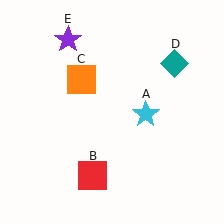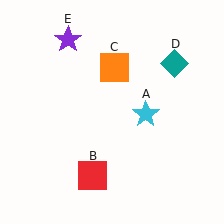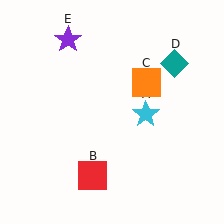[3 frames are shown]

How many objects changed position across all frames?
1 object changed position: orange square (object C).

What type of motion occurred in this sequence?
The orange square (object C) rotated clockwise around the center of the scene.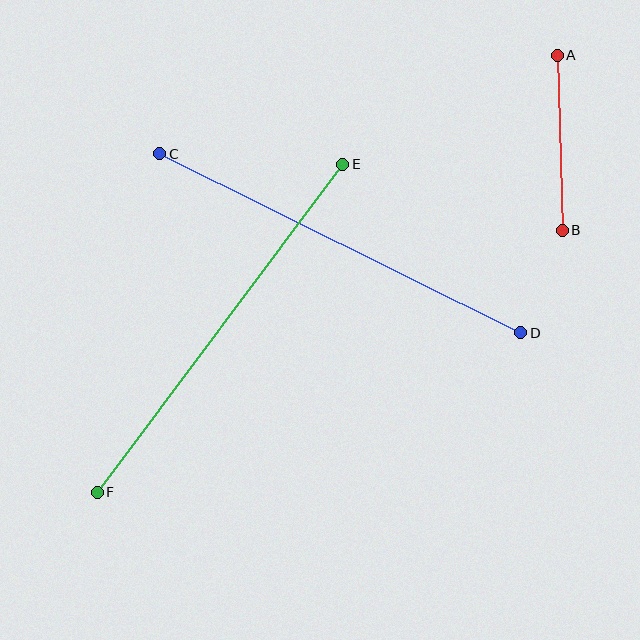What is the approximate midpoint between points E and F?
The midpoint is at approximately (220, 328) pixels.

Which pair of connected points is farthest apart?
Points E and F are farthest apart.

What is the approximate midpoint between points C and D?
The midpoint is at approximately (340, 243) pixels.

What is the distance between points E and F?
The distance is approximately 410 pixels.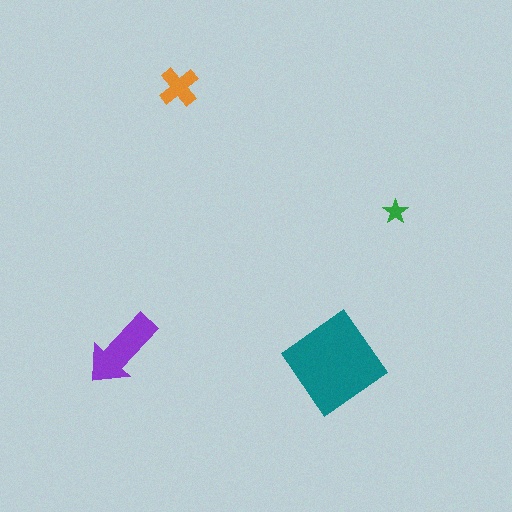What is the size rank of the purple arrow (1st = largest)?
2nd.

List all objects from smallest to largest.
The green star, the orange cross, the purple arrow, the teal diamond.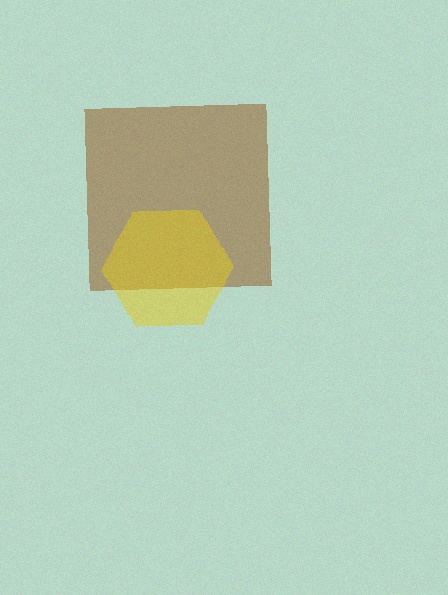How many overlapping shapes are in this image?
There are 2 overlapping shapes in the image.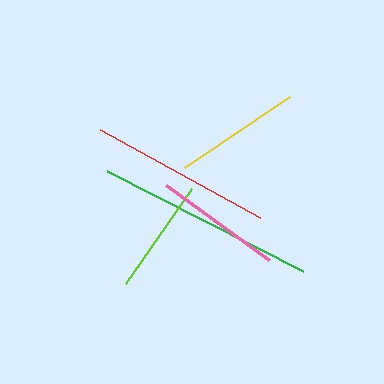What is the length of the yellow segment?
The yellow segment is approximately 127 pixels long.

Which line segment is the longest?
The green line is the longest at approximately 220 pixels.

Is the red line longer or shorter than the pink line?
The red line is longer than the pink line.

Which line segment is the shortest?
The lime line is the shortest at approximately 117 pixels.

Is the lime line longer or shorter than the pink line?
The pink line is longer than the lime line.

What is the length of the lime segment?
The lime segment is approximately 117 pixels long.